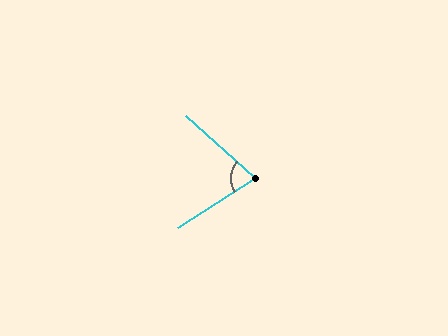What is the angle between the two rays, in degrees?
Approximately 74 degrees.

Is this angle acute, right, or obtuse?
It is acute.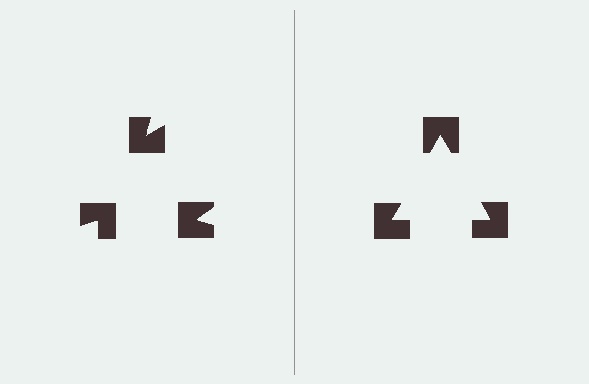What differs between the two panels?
The notched squares are positioned identically on both sides; only the wedge orientations differ. On the right they align to a triangle; on the left they are misaligned.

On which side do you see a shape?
An illusory triangle appears on the right side. On the left side the wedge cuts are rotated, so no coherent shape forms.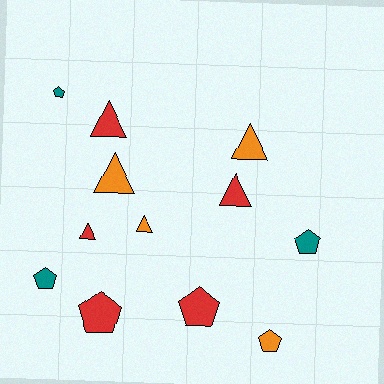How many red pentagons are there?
There are 2 red pentagons.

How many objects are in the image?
There are 12 objects.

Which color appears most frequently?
Red, with 5 objects.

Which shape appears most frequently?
Triangle, with 6 objects.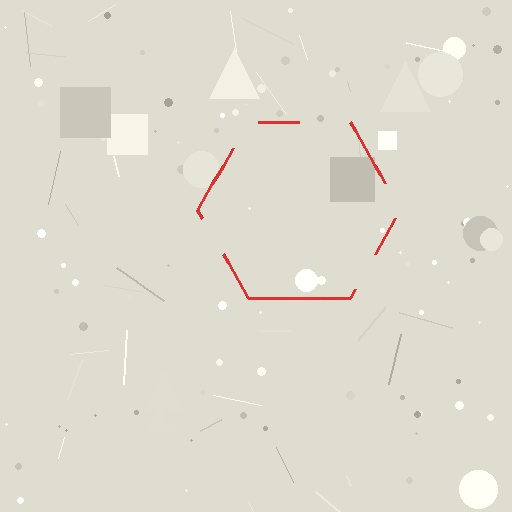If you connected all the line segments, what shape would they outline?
They would outline a hexagon.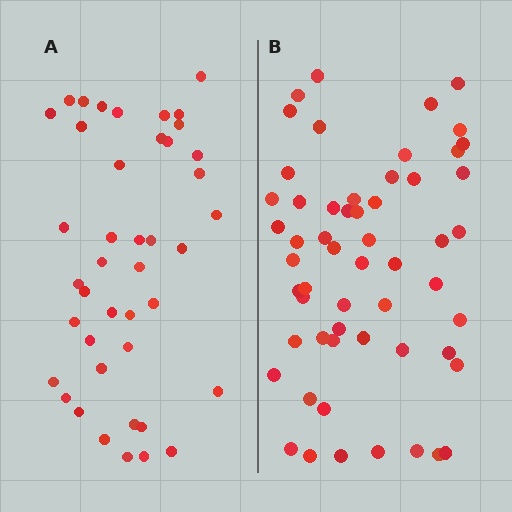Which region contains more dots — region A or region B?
Region B (the right region) has more dots.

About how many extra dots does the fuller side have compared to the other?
Region B has approximately 15 more dots than region A.